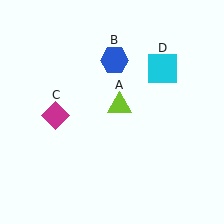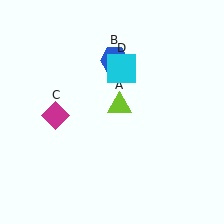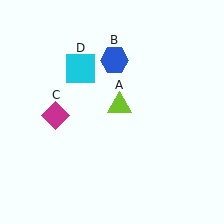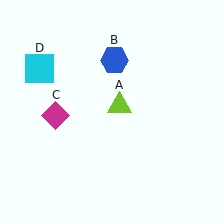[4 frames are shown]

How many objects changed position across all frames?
1 object changed position: cyan square (object D).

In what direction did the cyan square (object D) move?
The cyan square (object D) moved left.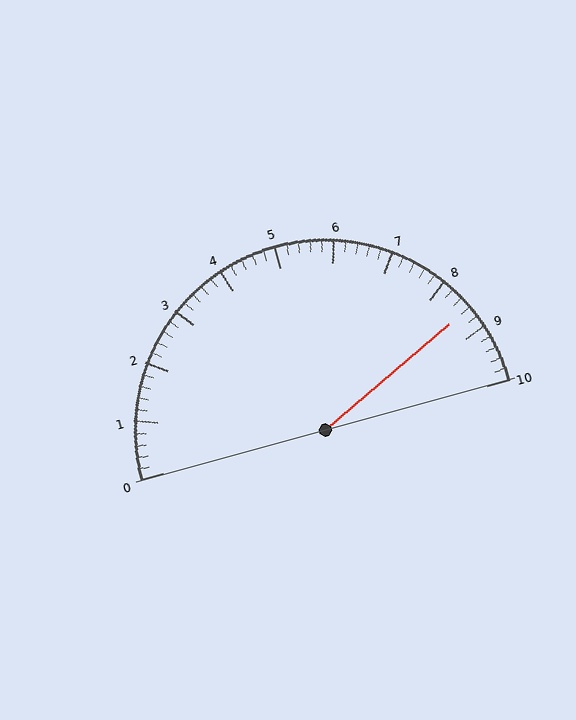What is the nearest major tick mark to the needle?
The nearest major tick mark is 9.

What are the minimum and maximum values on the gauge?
The gauge ranges from 0 to 10.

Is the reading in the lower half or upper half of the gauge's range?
The reading is in the upper half of the range (0 to 10).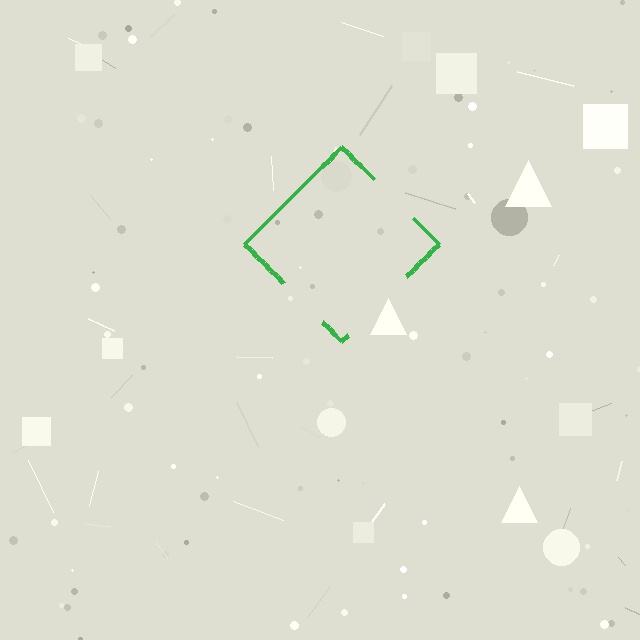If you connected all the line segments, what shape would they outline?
They would outline a diamond.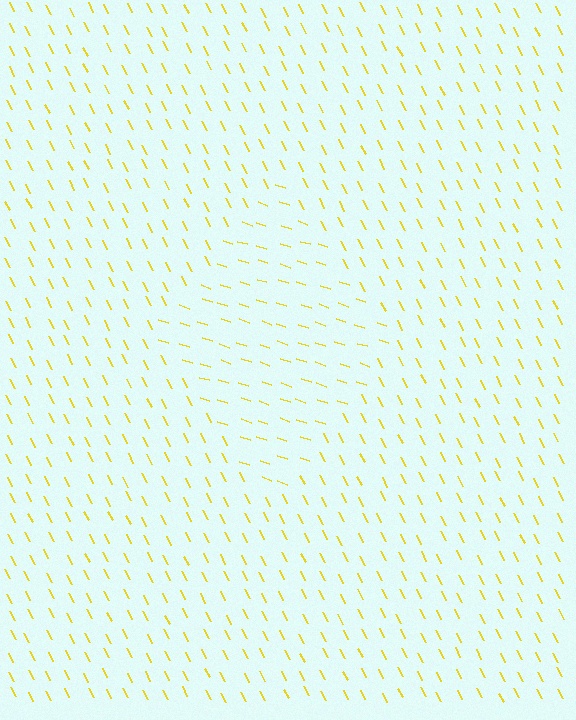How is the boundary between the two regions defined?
The boundary is defined purely by a change in line orientation (approximately 45 degrees difference). All lines are the same color and thickness.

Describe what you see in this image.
The image is filled with small yellow line segments. A diamond region in the image has lines oriented differently from the surrounding lines, creating a visible texture boundary.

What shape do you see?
I see a diamond.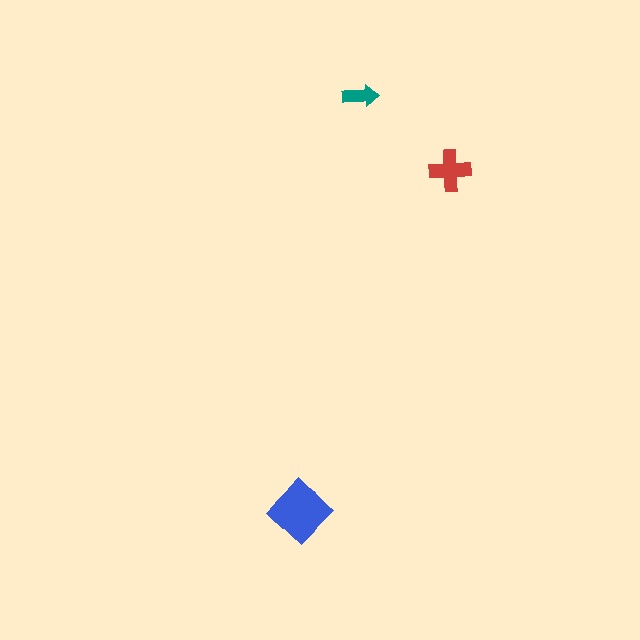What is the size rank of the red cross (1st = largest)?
2nd.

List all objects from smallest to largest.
The teal arrow, the red cross, the blue diamond.